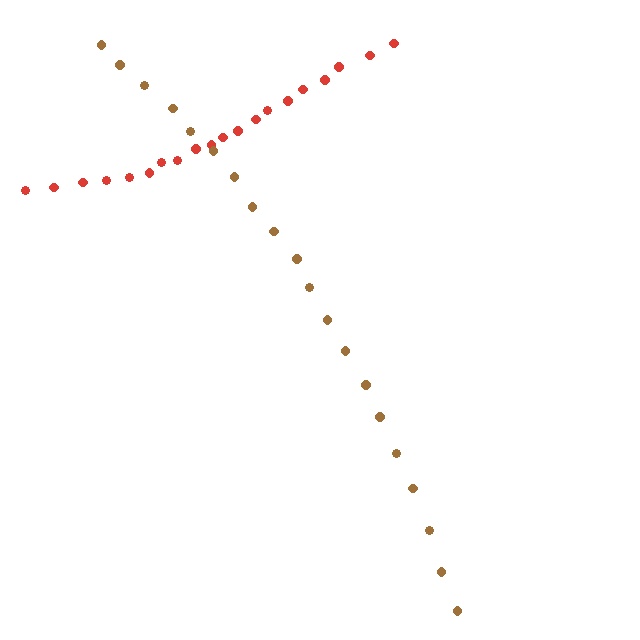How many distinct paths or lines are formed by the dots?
There are 2 distinct paths.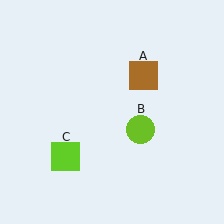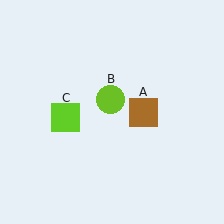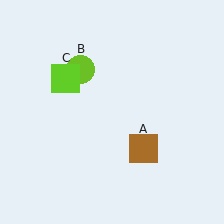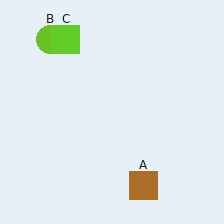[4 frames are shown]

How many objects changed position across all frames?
3 objects changed position: brown square (object A), lime circle (object B), lime square (object C).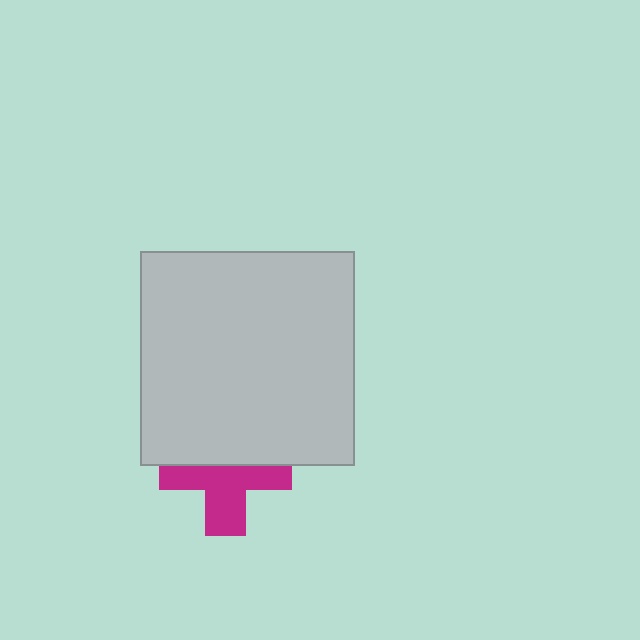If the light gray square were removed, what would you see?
You would see the complete magenta cross.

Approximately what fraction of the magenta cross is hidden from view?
Roughly 44% of the magenta cross is hidden behind the light gray square.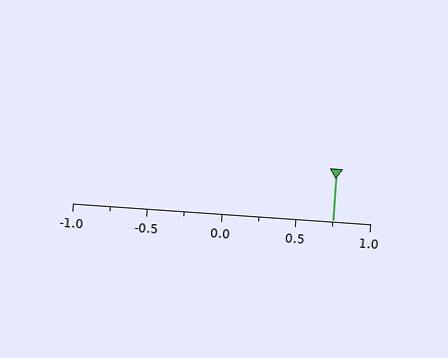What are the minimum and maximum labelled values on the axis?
The axis runs from -1.0 to 1.0.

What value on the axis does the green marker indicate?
The marker indicates approximately 0.75.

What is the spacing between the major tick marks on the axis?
The major ticks are spaced 0.5 apart.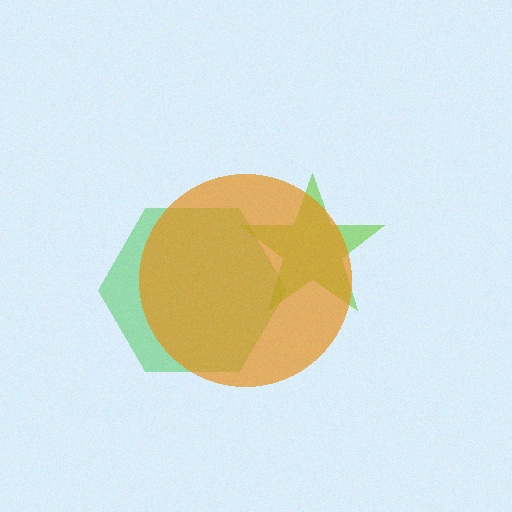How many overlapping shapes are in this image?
There are 3 overlapping shapes in the image.